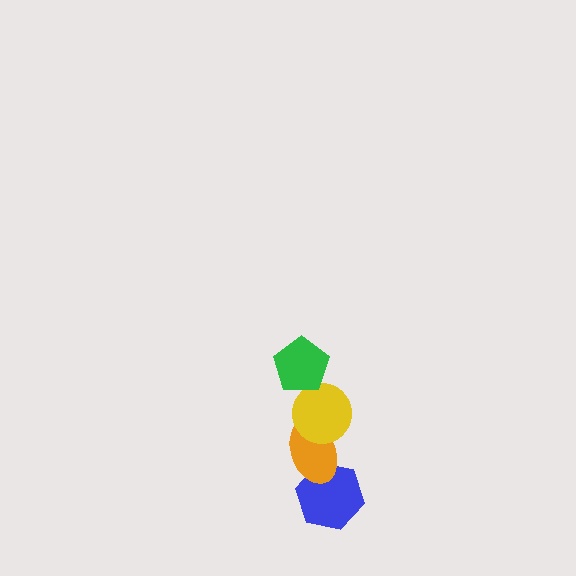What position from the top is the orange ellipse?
The orange ellipse is 3rd from the top.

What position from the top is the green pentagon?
The green pentagon is 1st from the top.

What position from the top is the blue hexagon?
The blue hexagon is 4th from the top.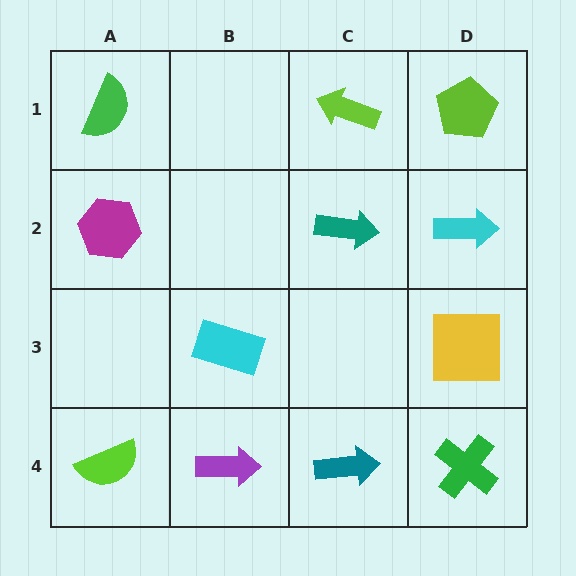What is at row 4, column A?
A lime semicircle.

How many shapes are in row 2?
3 shapes.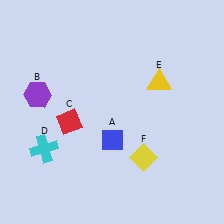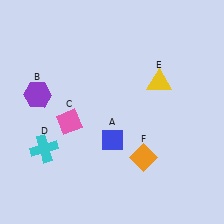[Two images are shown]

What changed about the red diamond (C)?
In Image 1, C is red. In Image 2, it changed to pink.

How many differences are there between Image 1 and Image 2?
There are 2 differences between the two images.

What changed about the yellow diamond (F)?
In Image 1, F is yellow. In Image 2, it changed to orange.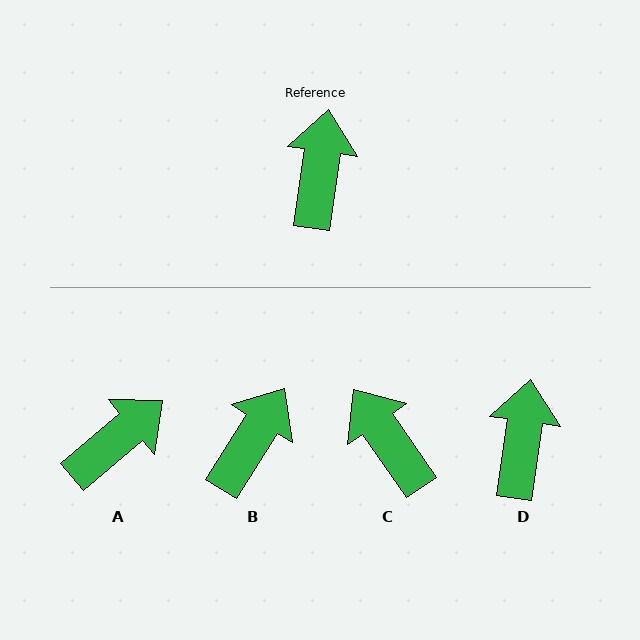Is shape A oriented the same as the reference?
No, it is off by about 42 degrees.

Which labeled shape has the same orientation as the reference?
D.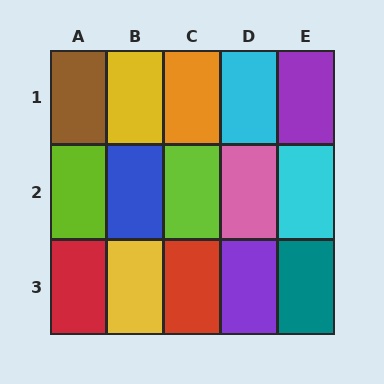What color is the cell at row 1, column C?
Orange.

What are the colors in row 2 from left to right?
Lime, blue, lime, pink, cyan.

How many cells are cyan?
2 cells are cyan.